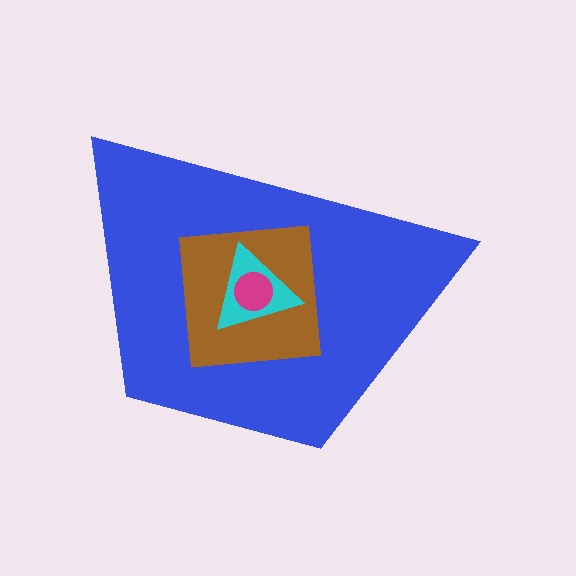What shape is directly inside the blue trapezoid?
The brown square.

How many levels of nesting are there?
4.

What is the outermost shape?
The blue trapezoid.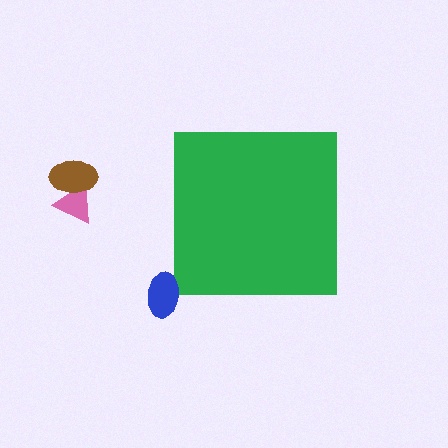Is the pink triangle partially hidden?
No, the pink triangle is fully visible.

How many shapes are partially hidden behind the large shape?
0 shapes are partially hidden.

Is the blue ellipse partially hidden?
No, the blue ellipse is fully visible.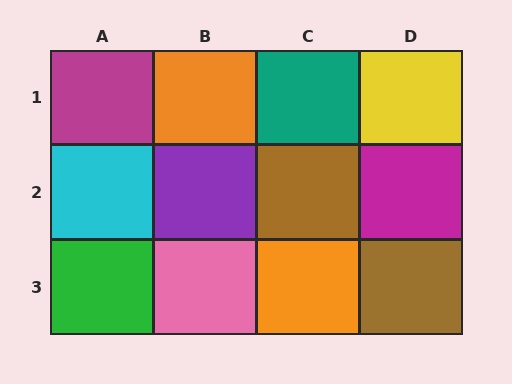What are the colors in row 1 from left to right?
Magenta, orange, teal, yellow.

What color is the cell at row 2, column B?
Purple.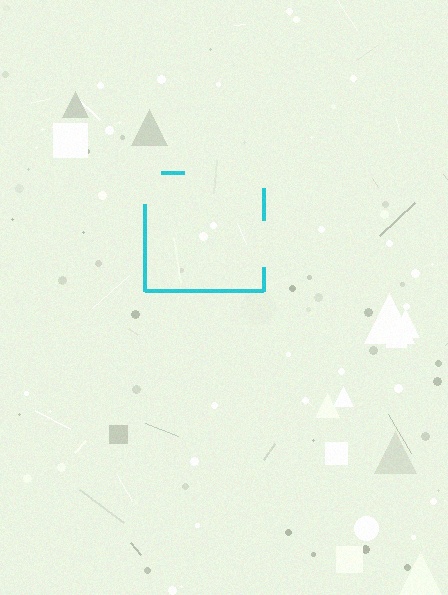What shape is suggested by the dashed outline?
The dashed outline suggests a square.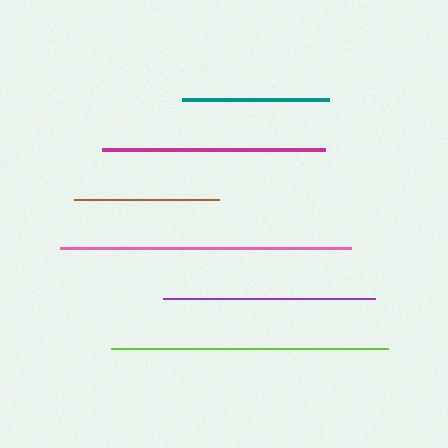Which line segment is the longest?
The pink line is the longest at approximately 290 pixels.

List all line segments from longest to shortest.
From longest to shortest: pink, lime, magenta, purple, teal, brown.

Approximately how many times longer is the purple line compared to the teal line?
The purple line is approximately 1.4 times the length of the teal line.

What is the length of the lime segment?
The lime segment is approximately 278 pixels long.